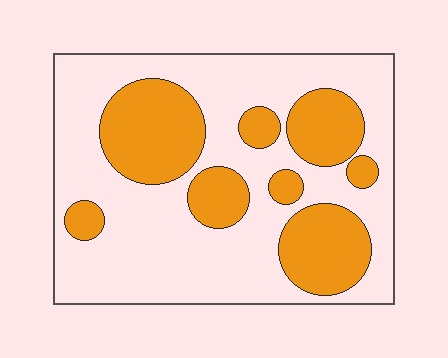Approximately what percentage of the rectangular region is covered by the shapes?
Approximately 35%.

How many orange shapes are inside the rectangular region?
8.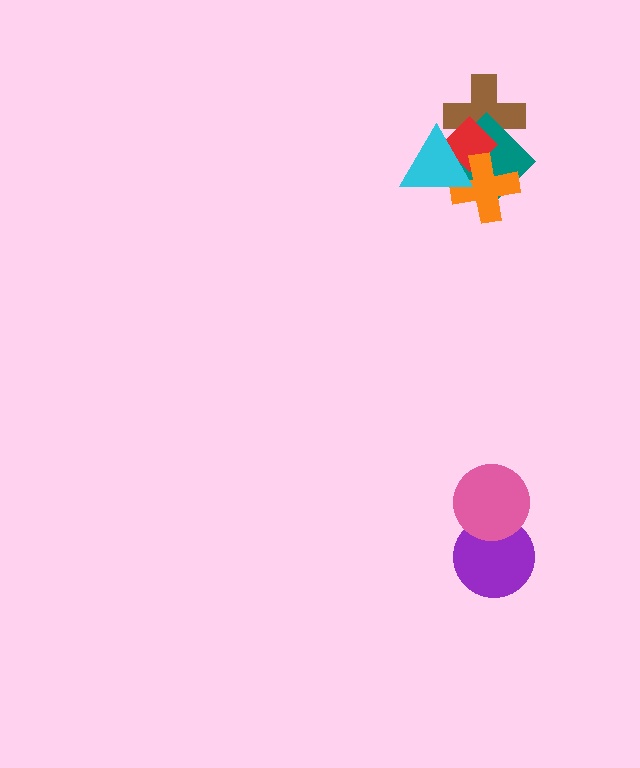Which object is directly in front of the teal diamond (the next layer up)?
The red diamond is directly in front of the teal diamond.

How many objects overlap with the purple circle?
1 object overlaps with the purple circle.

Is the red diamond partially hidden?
Yes, it is partially covered by another shape.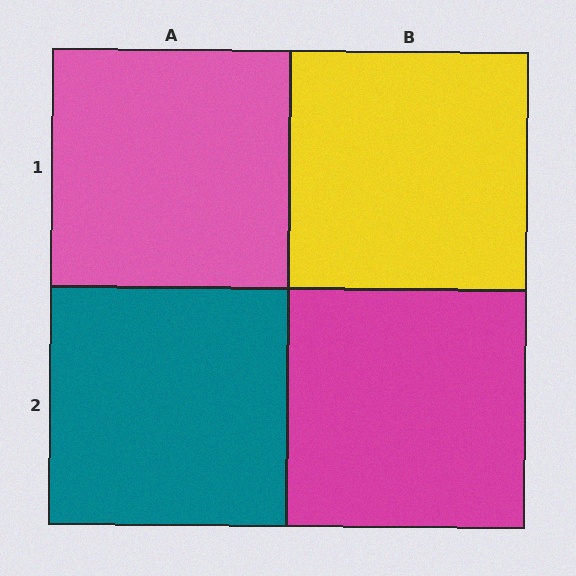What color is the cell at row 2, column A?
Teal.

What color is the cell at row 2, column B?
Magenta.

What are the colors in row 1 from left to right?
Pink, yellow.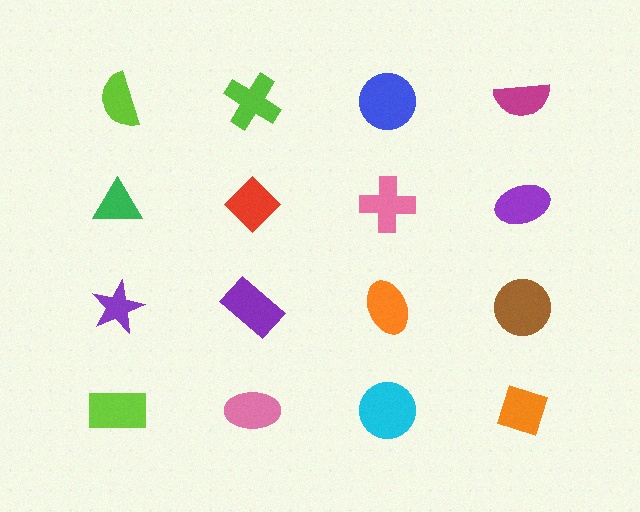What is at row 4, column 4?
An orange diamond.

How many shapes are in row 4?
4 shapes.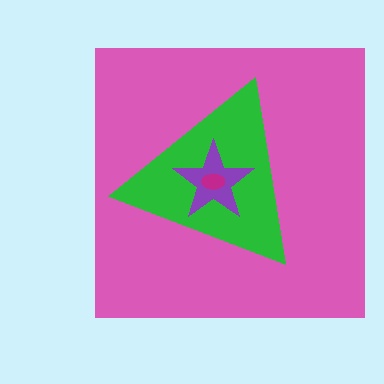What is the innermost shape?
The magenta ellipse.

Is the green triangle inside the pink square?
Yes.